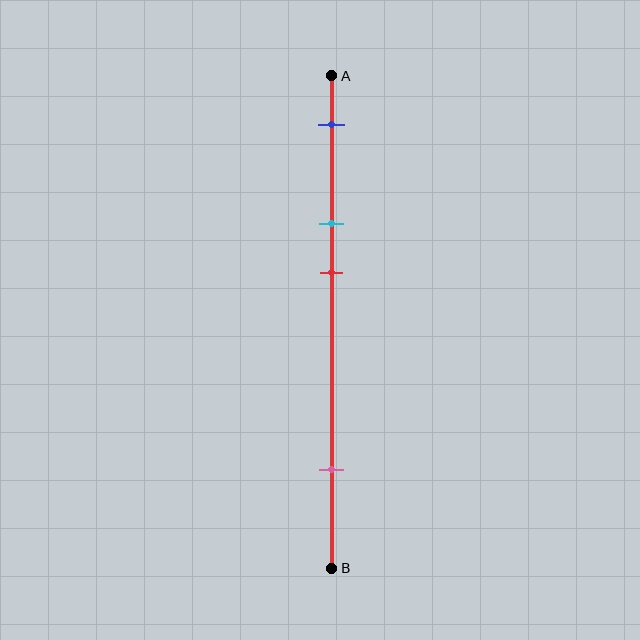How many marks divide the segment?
There are 4 marks dividing the segment.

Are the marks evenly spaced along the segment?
No, the marks are not evenly spaced.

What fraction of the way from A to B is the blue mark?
The blue mark is approximately 10% (0.1) of the way from A to B.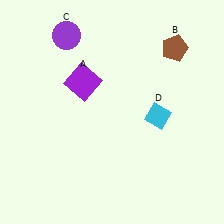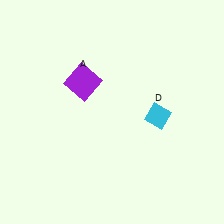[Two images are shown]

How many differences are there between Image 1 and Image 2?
There are 2 differences between the two images.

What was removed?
The purple circle (C), the brown pentagon (B) were removed in Image 2.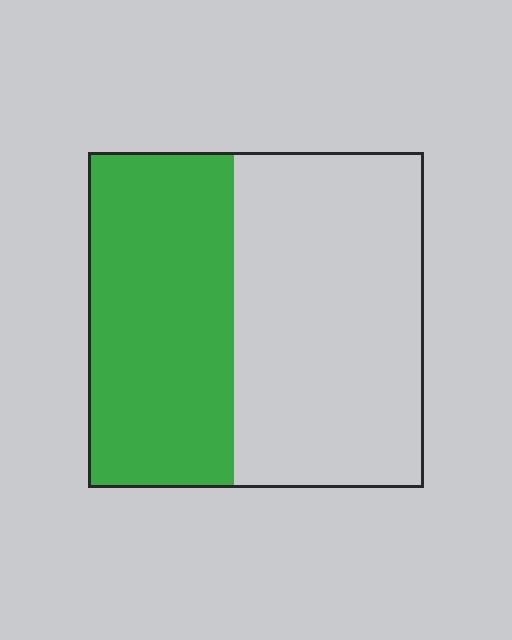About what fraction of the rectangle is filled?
About two fifths (2/5).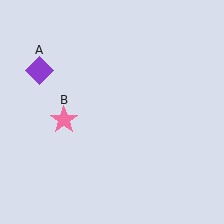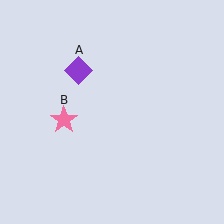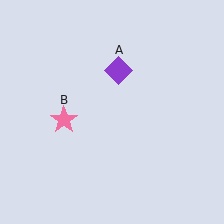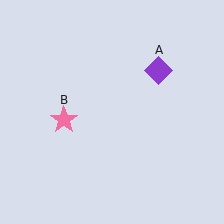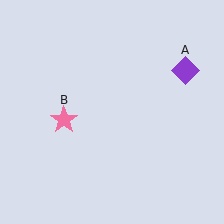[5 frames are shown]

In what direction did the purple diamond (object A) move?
The purple diamond (object A) moved right.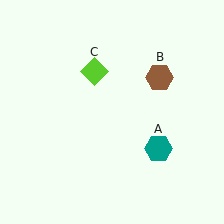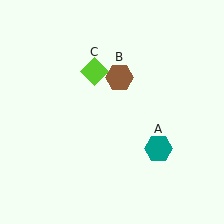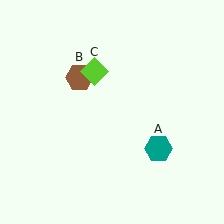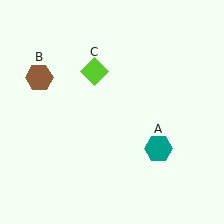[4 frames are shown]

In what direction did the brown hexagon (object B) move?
The brown hexagon (object B) moved left.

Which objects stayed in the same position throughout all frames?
Teal hexagon (object A) and lime diamond (object C) remained stationary.